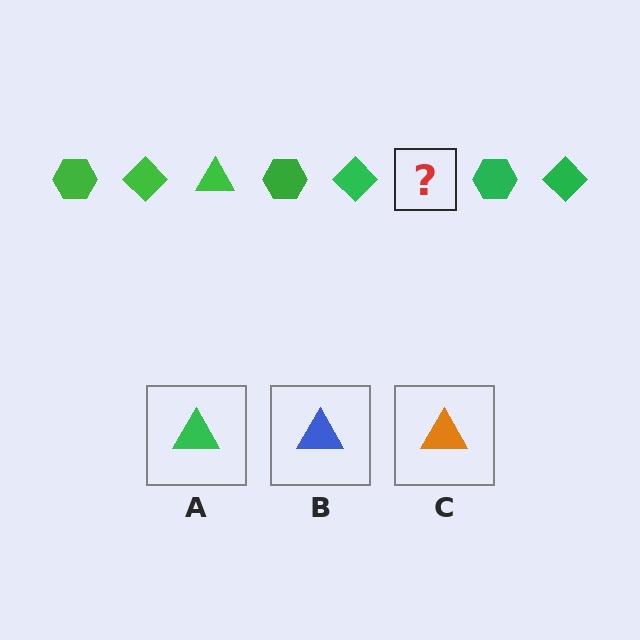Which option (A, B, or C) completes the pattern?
A.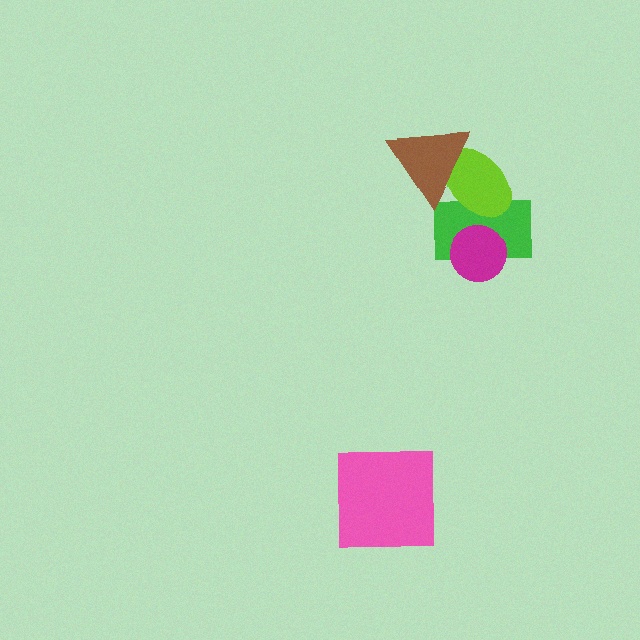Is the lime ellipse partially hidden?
Yes, it is partially covered by another shape.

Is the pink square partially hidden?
No, no other shape covers it.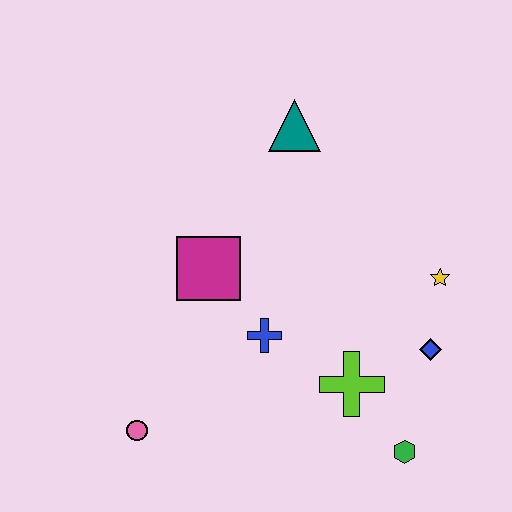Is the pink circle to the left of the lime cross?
Yes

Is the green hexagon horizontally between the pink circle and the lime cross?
No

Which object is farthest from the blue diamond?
The pink circle is farthest from the blue diamond.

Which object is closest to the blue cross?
The magenta square is closest to the blue cross.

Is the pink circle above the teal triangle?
No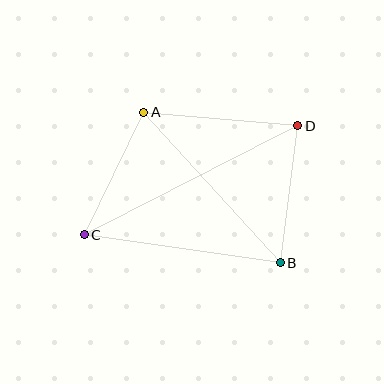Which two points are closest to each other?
Points A and C are closest to each other.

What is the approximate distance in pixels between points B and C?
The distance between B and C is approximately 198 pixels.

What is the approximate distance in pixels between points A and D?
The distance between A and D is approximately 155 pixels.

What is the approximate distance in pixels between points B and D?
The distance between B and D is approximately 138 pixels.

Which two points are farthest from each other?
Points C and D are farthest from each other.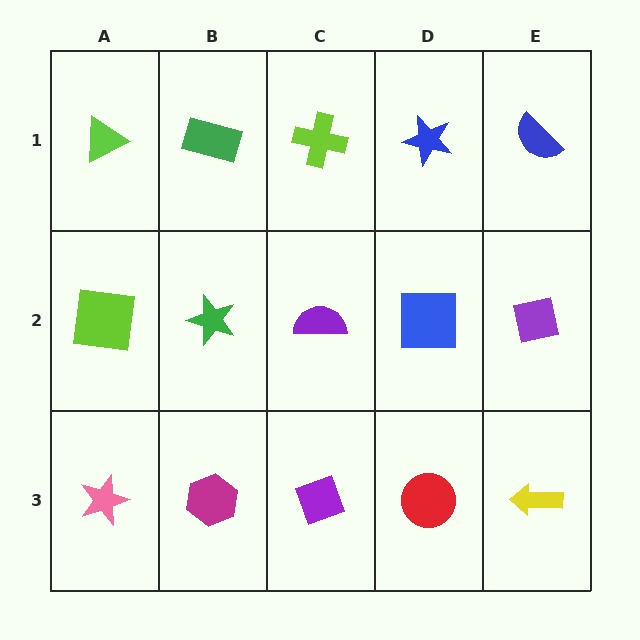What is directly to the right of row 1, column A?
A green rectangle.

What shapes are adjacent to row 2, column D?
A blue star (row 1, column D), a red circle (row 3, column D), a purple semicircle (row 2, column C), a purple square (row 2, column E).